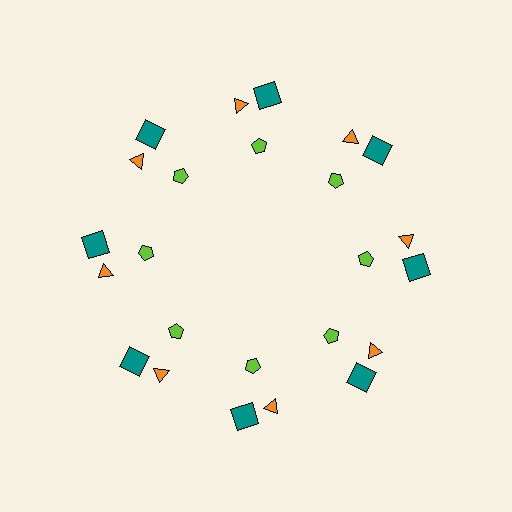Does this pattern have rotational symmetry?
Yes, this pattern has 8-fold rotational symmetry. It looks the same after rotating 45 degrees around the center.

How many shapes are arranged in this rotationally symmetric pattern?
There are 24 shapes, arranged in 8 groups of 3.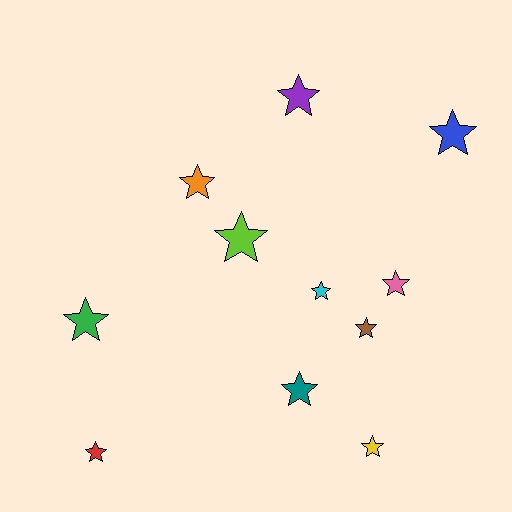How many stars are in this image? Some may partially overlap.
There are 11 stars.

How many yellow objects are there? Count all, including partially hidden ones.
There is 1 yellow object.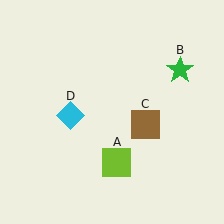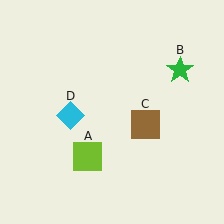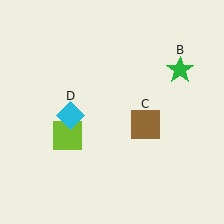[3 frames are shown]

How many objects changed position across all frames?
1 object changed position: lime square (object A).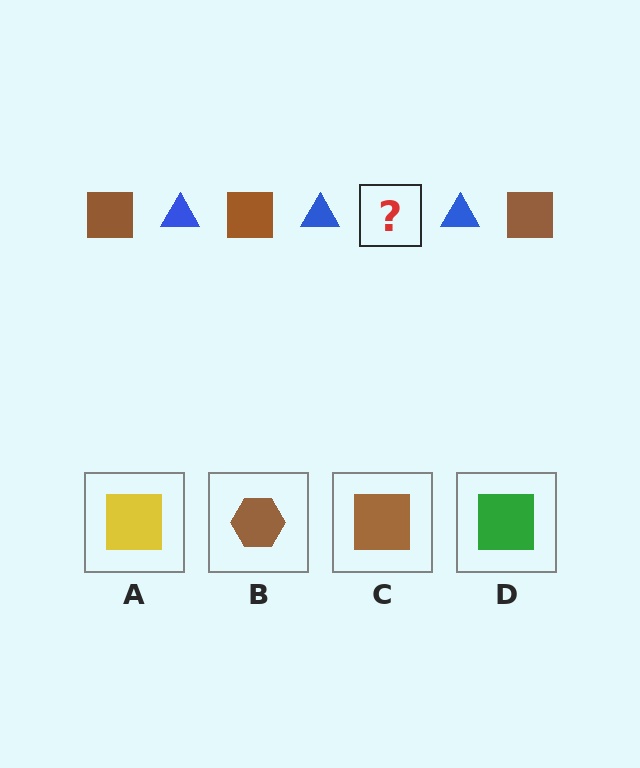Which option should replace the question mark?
Option C.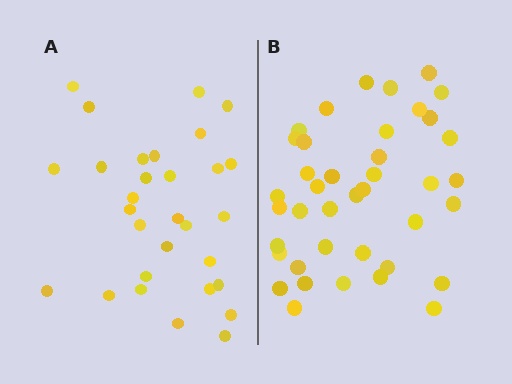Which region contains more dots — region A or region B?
Region B (the right region) has more dots.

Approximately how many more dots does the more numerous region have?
Region B has roughly 10 or so more dots than region A.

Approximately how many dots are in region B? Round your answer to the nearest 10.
About 40 dots.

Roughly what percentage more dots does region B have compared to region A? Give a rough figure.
About 35% more.